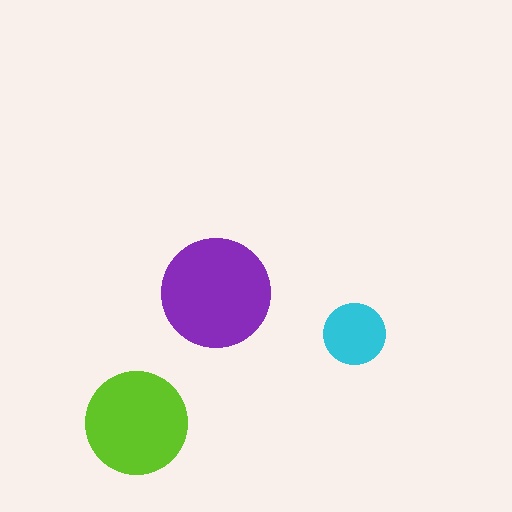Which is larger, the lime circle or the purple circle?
The purple one.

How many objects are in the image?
There are 3 objects in the image.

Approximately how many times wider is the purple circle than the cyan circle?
About 2 times wider.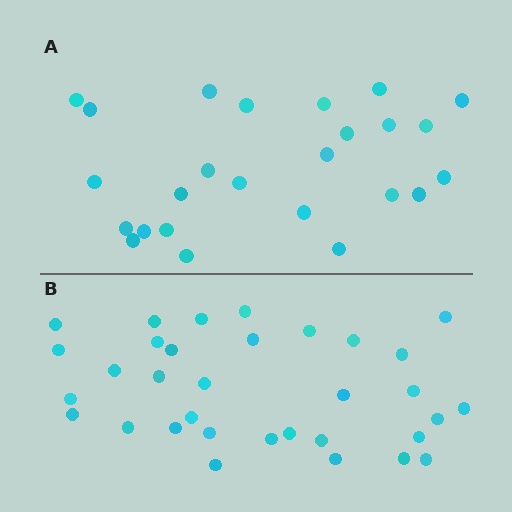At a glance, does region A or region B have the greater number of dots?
Region B (the bottom region) has more dots.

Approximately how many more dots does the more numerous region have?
Region B has roughly 8 or so more dots than region A.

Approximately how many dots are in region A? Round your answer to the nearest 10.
About 20 dots. (The exact count is 25, which rounds to 20.)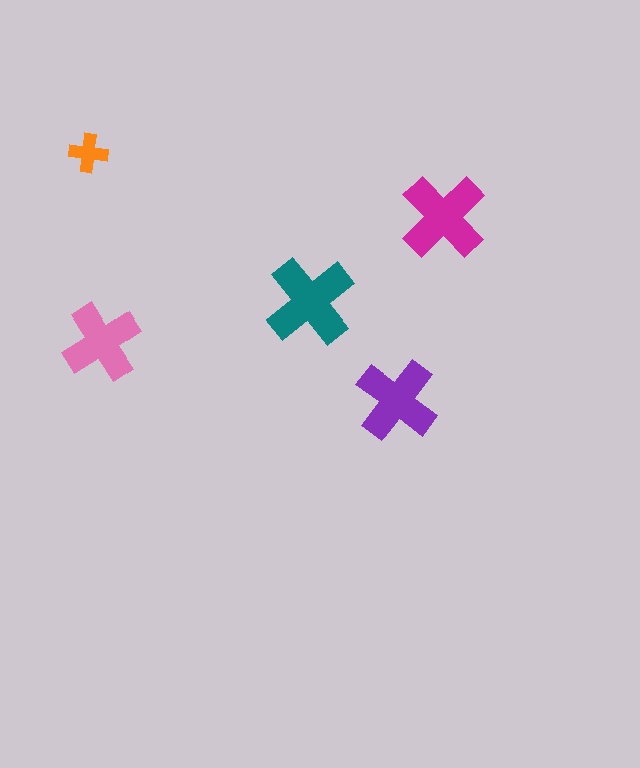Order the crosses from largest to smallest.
the teal one, the magenta one, the purple one, the pink one, the orange one.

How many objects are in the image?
There are 5 objects in the image.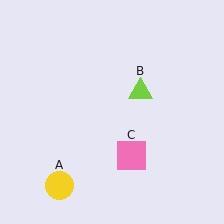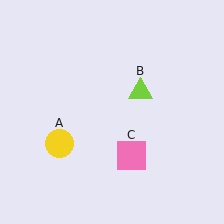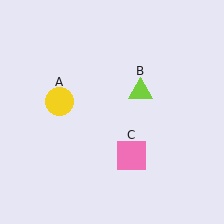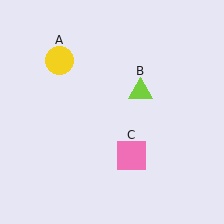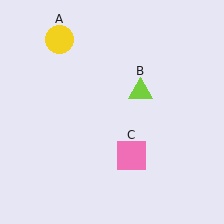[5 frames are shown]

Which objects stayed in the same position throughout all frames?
Lime triangle (object B) and pink square (object C) remained stationary.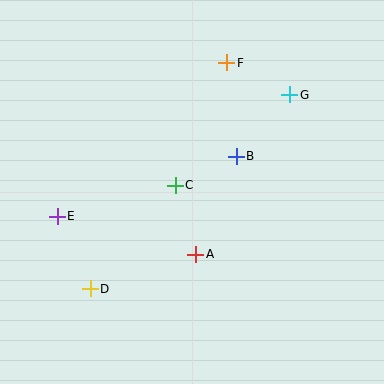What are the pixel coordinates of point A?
Point A is at (196, 254).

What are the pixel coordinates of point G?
Point G is at (290, 95).